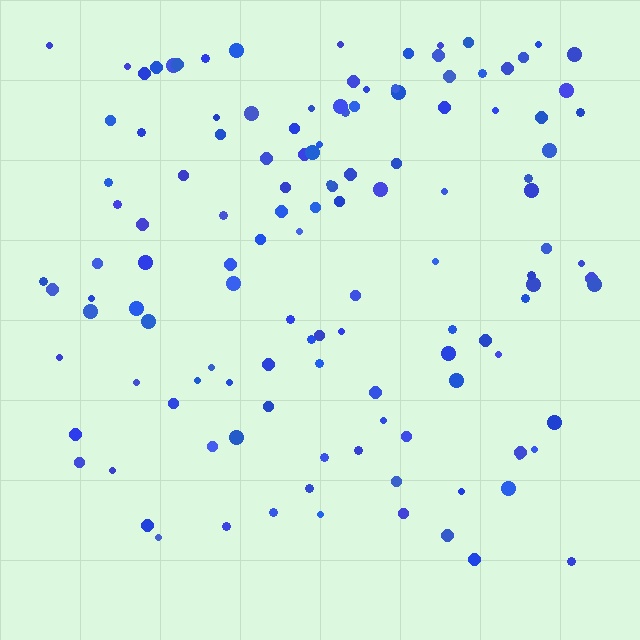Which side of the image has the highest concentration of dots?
The top.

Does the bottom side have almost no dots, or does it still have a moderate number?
Still a moderate number, just noticeably fewer than the top.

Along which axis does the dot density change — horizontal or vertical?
Vertical.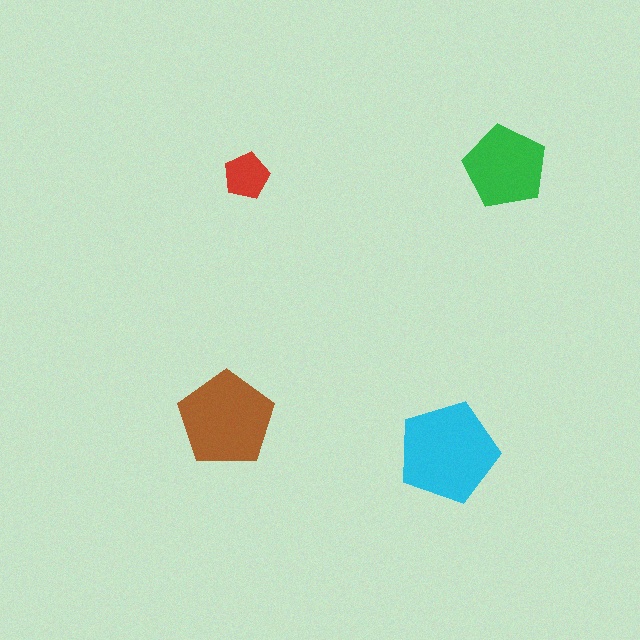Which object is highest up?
The green pentagon is topmost.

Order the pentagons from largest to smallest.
the cyan one, the brown one, the green one, the red one.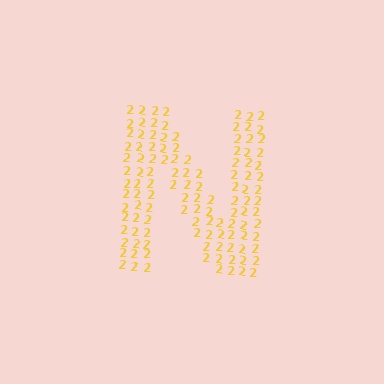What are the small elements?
The small elements are digit 2's.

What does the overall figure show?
The overall figure shows the letter N.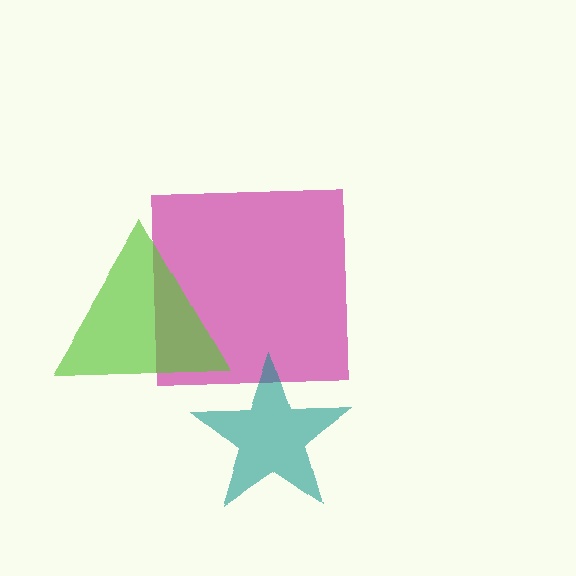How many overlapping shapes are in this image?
There are 3 overlapping shapes in the image.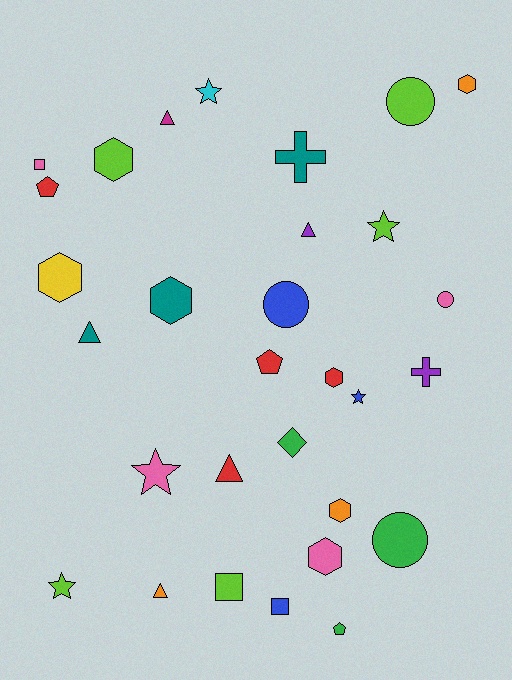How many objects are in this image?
There are 30 objects.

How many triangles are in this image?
There are 5 triangles.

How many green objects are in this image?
There are 3 green objects.